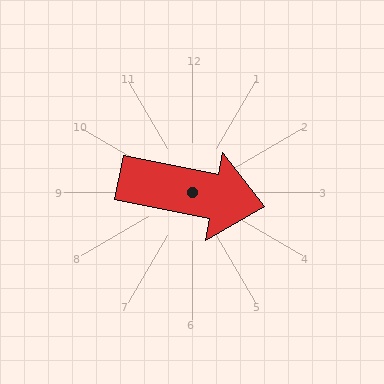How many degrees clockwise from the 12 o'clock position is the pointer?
Approximately 101 degrees.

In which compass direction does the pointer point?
East.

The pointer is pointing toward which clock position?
Roughly 3 o'clock.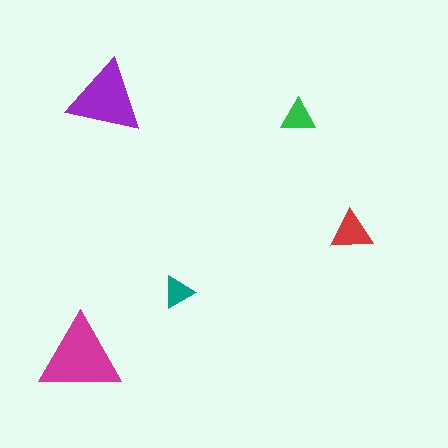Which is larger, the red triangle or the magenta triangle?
The magenta one.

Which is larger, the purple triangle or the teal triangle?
The purple one.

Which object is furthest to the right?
The red triangle is rightmost.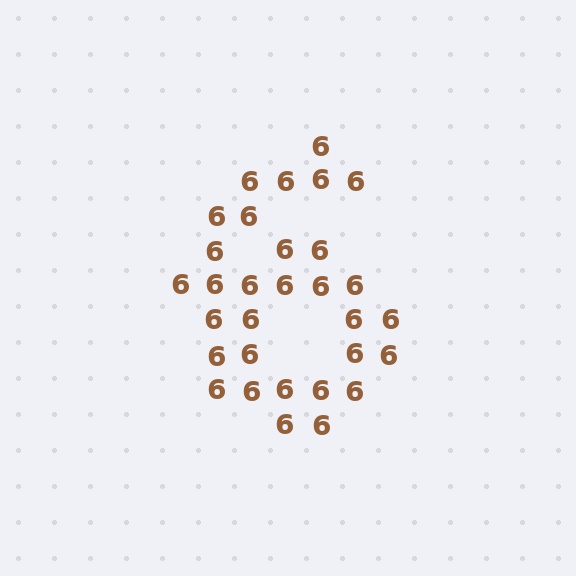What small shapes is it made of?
It is made of small digit 6's.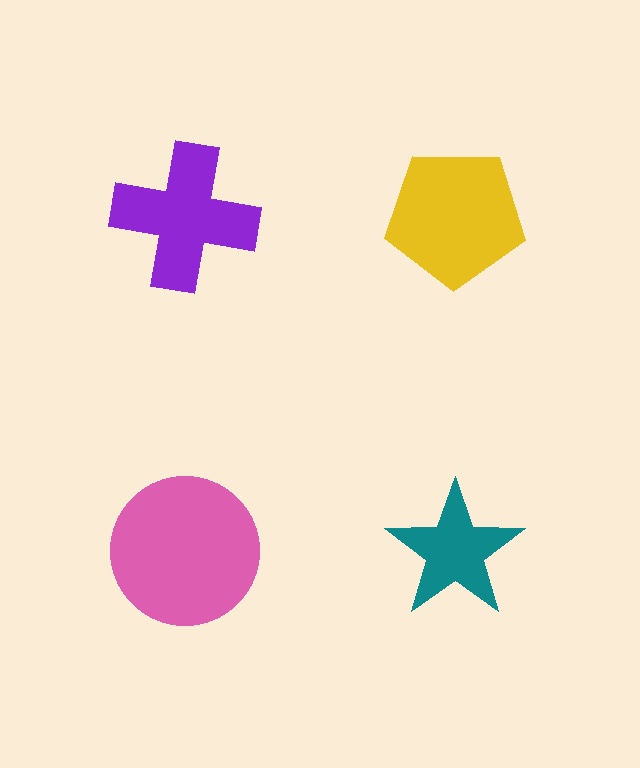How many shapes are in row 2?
2 shapes.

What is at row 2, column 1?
A pink circle.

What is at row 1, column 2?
A yellow pentagon.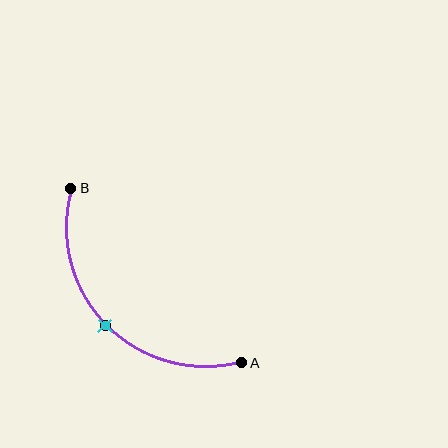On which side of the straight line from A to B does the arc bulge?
The arc bulges below and to the left of the straight line connecting A and B.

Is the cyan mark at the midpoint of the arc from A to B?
Yes. The cyan mark lies on the arc at equal arc-length from both A and B — it is the arc midpoint.